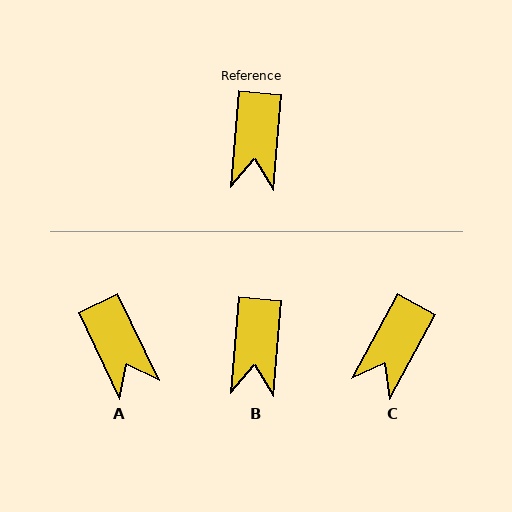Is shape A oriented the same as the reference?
No, it is off by about 30 degrees.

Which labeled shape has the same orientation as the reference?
B.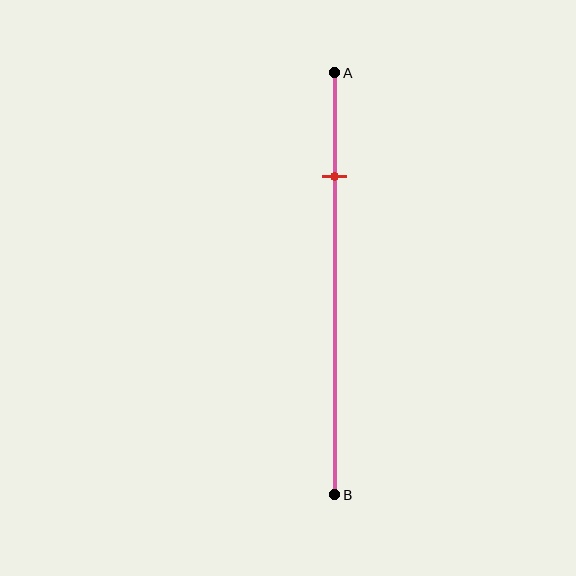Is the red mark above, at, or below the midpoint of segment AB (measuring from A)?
The red mark is above the midpoint of segment AB.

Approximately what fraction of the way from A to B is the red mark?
The red mark is approximately 25% of the way from A to B.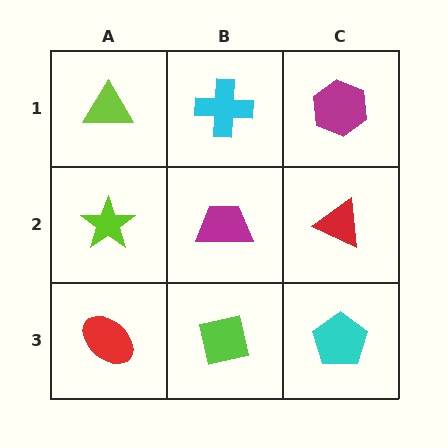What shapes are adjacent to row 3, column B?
A magenta trapezoid (row 2, column B), a red ellipse (row 3, column A), a cyan pentagon (row 3, column C).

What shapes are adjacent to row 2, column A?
A lime triangle (row 1, column A), a red ellipse (row 3, column A), a magenta trapezoid (row 2, column B).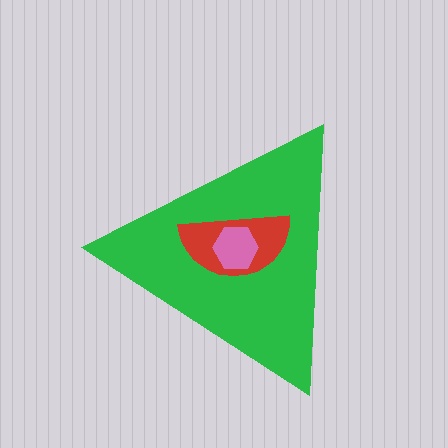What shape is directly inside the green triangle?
The red semicircle.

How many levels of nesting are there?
3.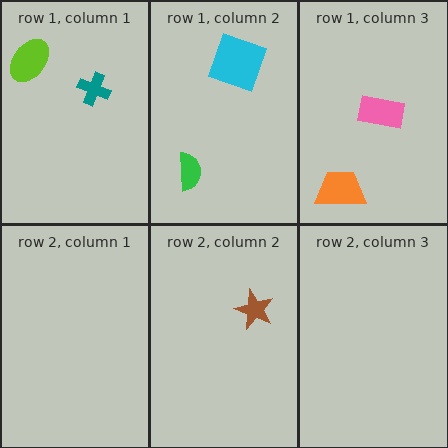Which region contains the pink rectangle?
The row 1, column 3 region.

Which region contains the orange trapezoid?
The row 1, column 3 region.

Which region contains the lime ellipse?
The row 1, column 1 region.